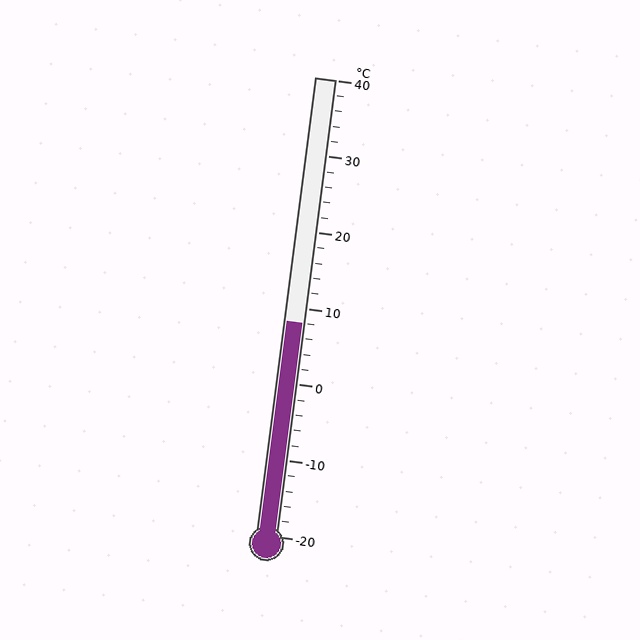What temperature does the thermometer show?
The thermometer shows approximately 8°C.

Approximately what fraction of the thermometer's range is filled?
The thermometer is filled to approximately 45% of its range.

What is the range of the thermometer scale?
The thermometer scale ranges from -20°C to 40°C.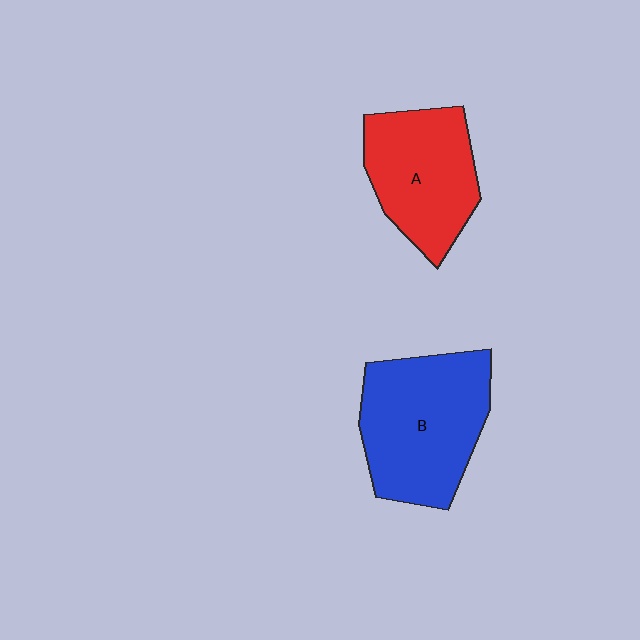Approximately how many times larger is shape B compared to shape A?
Approximately 1.3 times.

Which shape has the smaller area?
Shape A (red).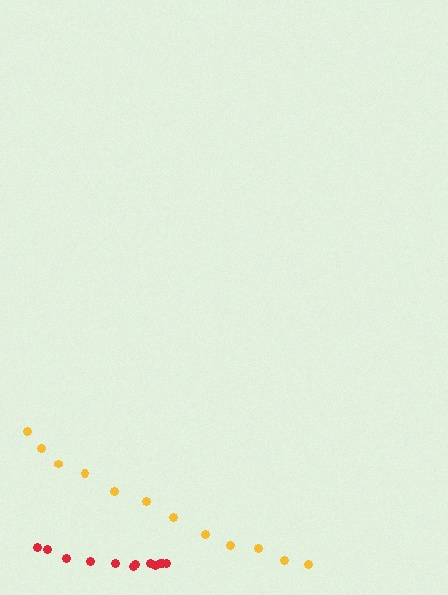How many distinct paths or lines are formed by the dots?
There are 2 distinct paths.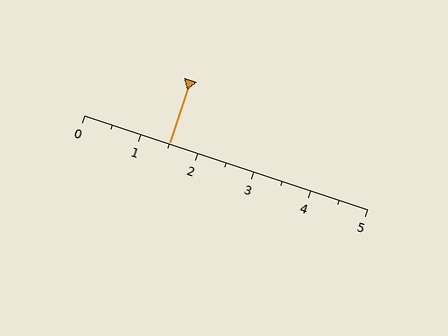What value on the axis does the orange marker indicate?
The marker indicates approximately 1.5.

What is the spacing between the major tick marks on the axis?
The major ticks are spaced 1 apart.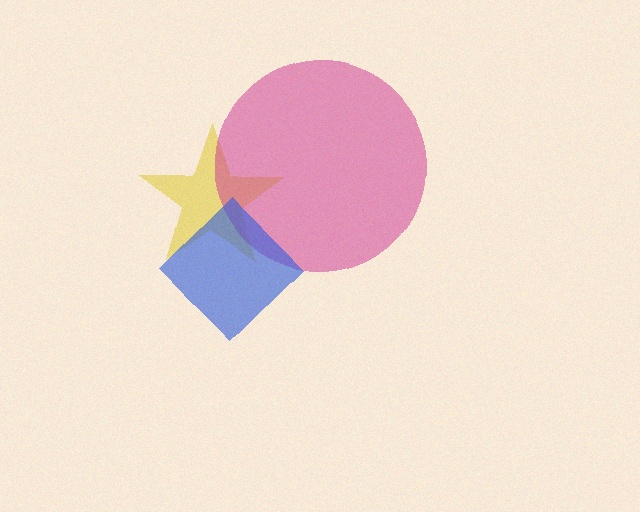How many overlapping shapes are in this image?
There are 3 overlapping shapes in the image.